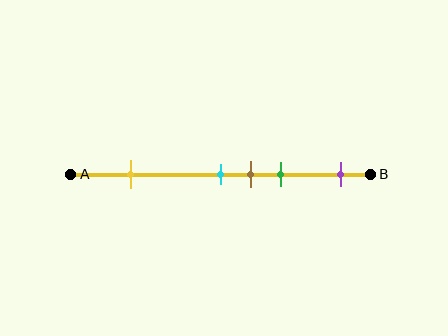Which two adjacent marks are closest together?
The cyan and brown marks are the closest adjacent pair.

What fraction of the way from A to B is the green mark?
The green mark is approximately 70% (0.7) of the way from A to B.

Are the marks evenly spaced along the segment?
No, the marks are not evenly spaced.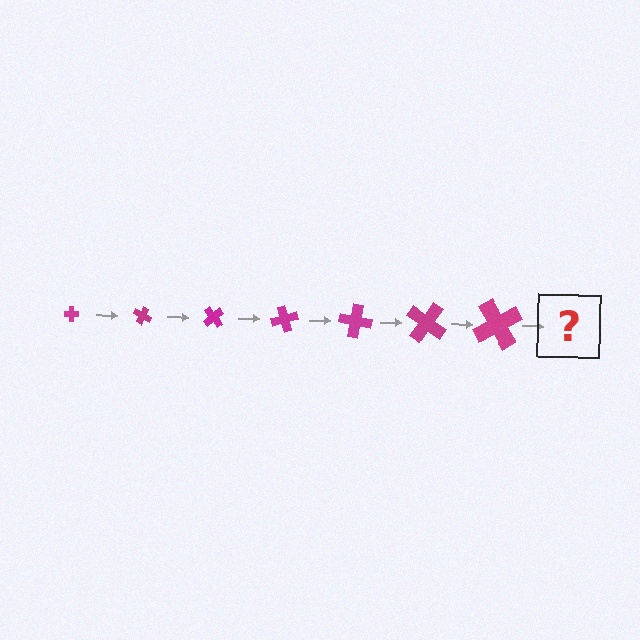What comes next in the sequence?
The next element should be a cross, larger than the previous one and rotated 175 degrees from the start.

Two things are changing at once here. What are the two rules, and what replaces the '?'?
The two rules are that the cross grows larger each step and it rotates 25 degrees each step. The '?' should be a cross, larger than the previous one and rotated 175 degrees from the start.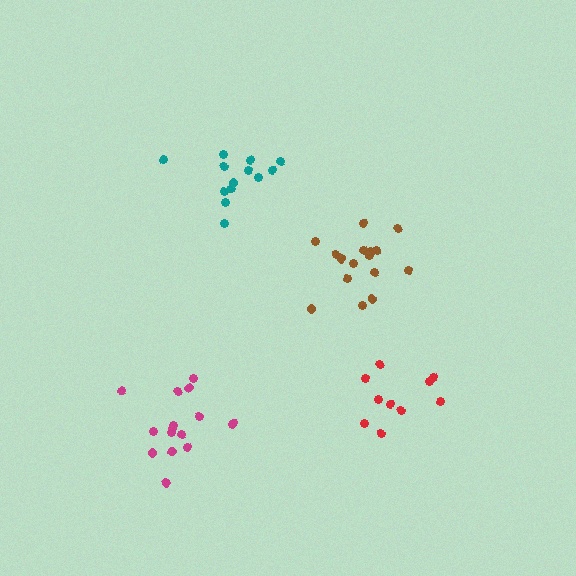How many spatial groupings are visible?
There are 4 spatial groupings.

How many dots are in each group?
Group 1: 16 dots, Group 2: 11 dots, Group 3: 16 dots, Group 4: 13 dots (56 total).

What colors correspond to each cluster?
The clusters are colored: brown, red, magenta, teal.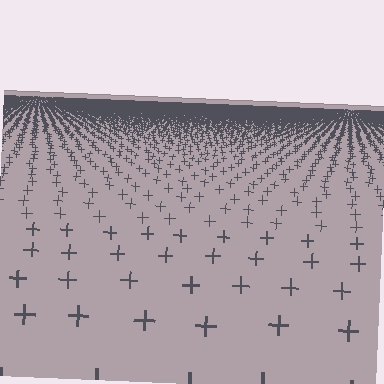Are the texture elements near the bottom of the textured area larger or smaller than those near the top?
Larger. Near the bottom, elements are closer to the viewer and appear at a bigger on-screen size.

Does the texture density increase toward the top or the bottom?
Density increases toward the top.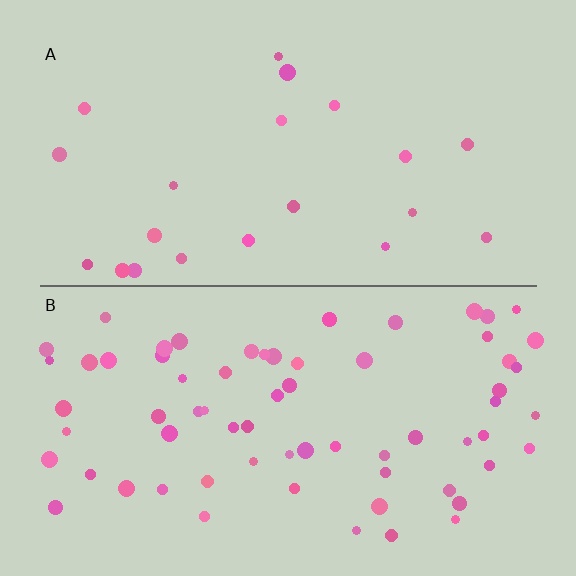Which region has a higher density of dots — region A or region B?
B (the bottom).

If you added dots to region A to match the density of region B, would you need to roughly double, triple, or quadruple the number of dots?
Approximately triple.